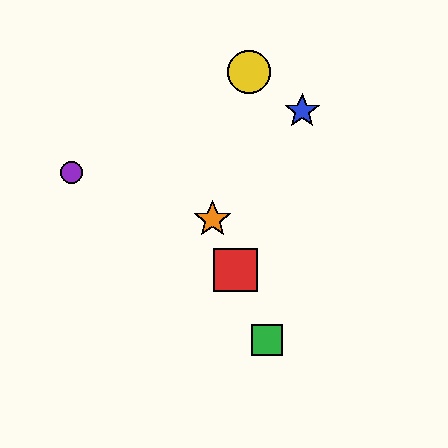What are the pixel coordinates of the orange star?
The orange star is at (213, 219).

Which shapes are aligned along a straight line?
The red square, the green square, the orange star are aligned along a straight line.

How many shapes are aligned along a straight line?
3 shapes (the red square, the green square, the orange star) are aligned along a straight line.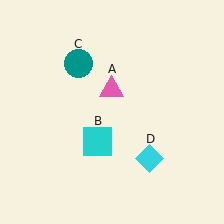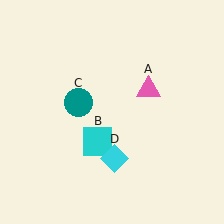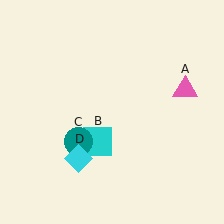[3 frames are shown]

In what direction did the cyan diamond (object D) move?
The cyan diamond (object D) moved left.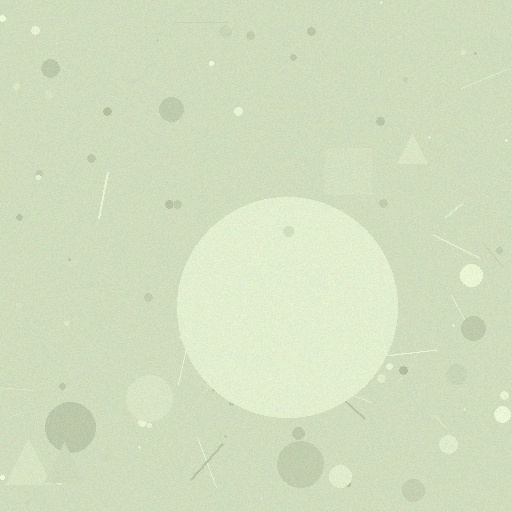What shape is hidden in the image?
A circle is hidden in the image.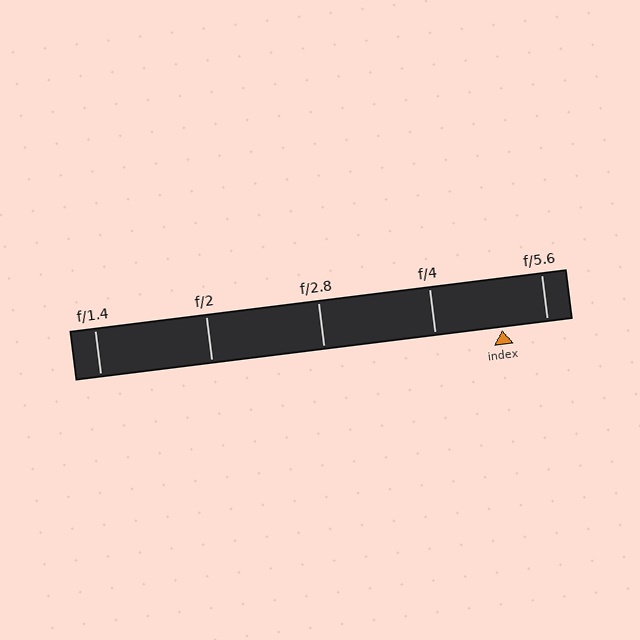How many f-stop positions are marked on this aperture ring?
There are 5 f-stop positions marked.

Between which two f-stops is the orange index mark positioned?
The index mark is between f/4 and f/5.6.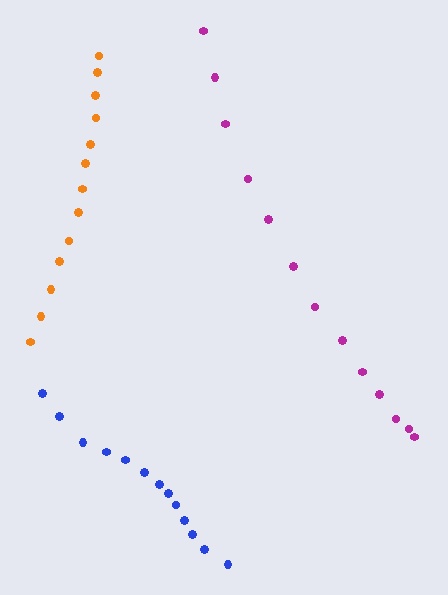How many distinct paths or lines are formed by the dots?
There are 3 distinct paths.